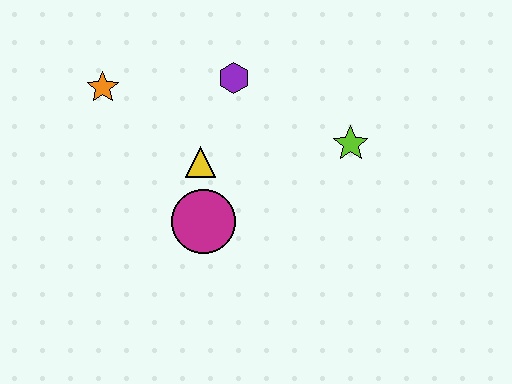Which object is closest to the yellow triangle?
The magenta circle is closest to the yellow triangle.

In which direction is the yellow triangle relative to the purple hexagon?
The yellow triangle is below the purple hexagon.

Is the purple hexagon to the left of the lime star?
Yes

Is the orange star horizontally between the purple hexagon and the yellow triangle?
No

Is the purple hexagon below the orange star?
No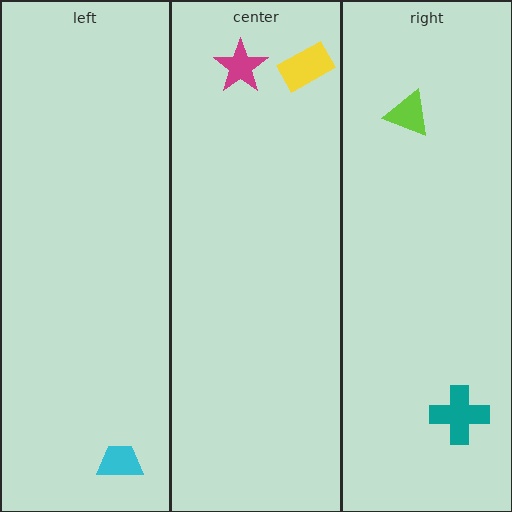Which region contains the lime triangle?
The right region.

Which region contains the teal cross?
The right region.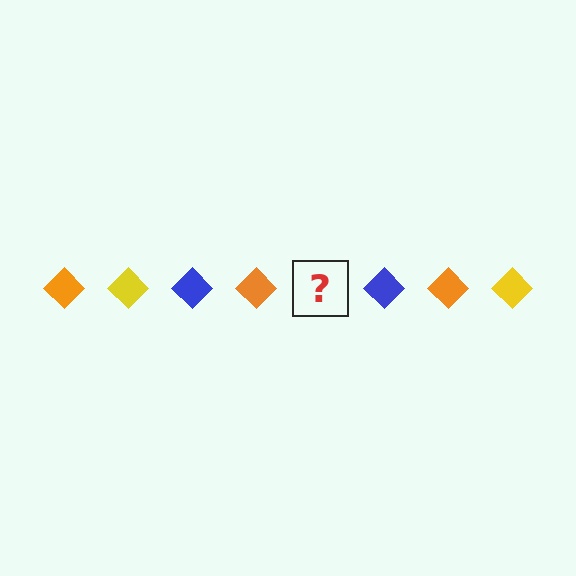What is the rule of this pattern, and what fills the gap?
The rule is that the pattern cycles through orange, yellow, blue diamonds. The gap should be filled with a yellow diamond.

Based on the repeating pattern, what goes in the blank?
The blank should be a yellow diamond.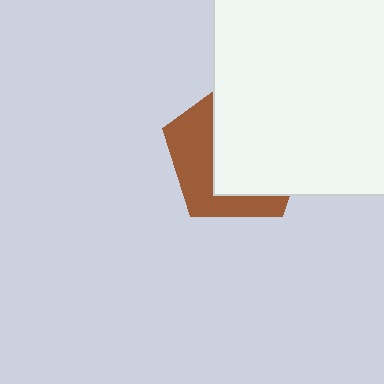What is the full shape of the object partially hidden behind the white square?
The partially hidden object is a brown pentagon.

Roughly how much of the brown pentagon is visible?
A small part of it is visible (roughly 40%).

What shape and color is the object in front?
The object in front is a white square.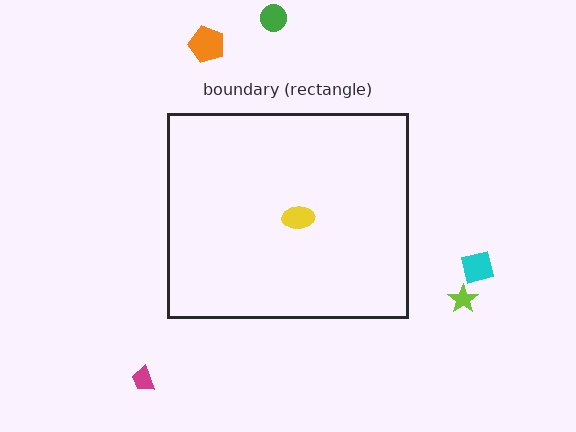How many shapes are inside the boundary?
1 inside, 5 outside.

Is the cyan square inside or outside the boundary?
Outside.